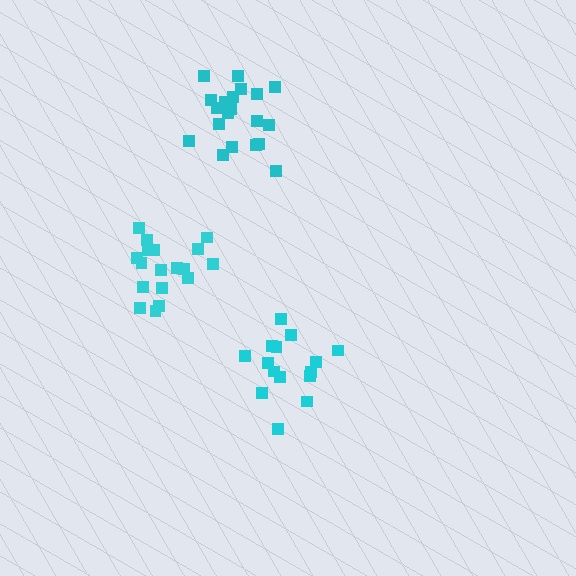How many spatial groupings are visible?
There are 3 spatial groupings.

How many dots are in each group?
Group 1: 20 dots, Group 2: 15 dots, Group 3: 18 dots (53 total).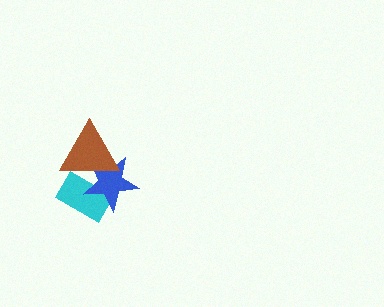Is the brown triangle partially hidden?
No, no other shape covers it.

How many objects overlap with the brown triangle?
2 objects overlap with the brown triangle.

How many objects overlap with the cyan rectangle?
2 objects overlap with the cyan rectangle.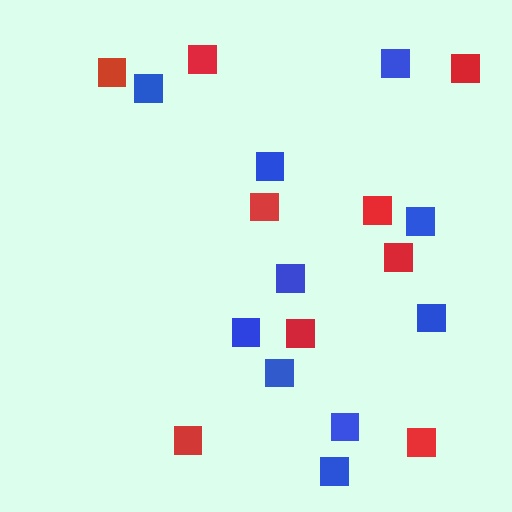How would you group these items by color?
There are 2 groups: one group of red squares (9) and one group of blue squares (10).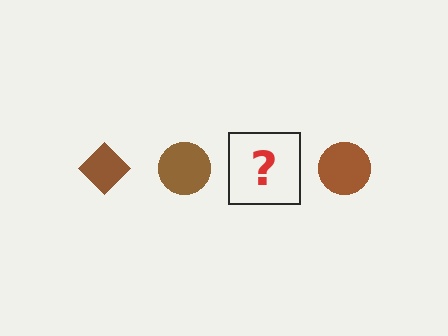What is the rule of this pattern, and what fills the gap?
The rule is that the pattern cycles through diamond, circle shapes in brown. The gap should be filled with a brown diamond.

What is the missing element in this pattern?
The missing element is a brown diamond.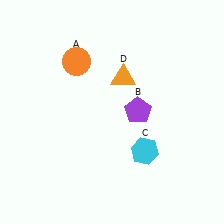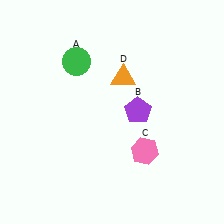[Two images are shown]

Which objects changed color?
A changed from orange to green. C changed from cyan to pink.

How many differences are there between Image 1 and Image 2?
There are 2 differences between the two images.